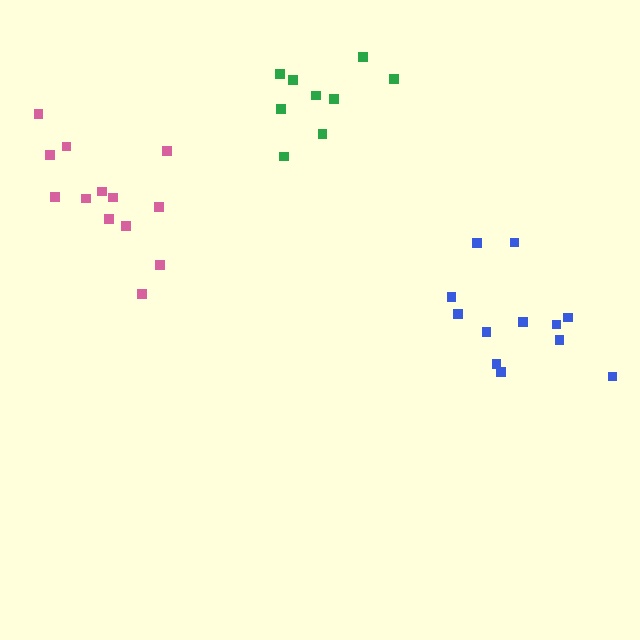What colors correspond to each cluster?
The clusters are colored: pink, blue, green.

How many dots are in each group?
Group 1: 13 dots, Group 2: 12 dots, Group 3: 9 dots (34 total).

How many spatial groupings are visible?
There are 3 spatial groupings.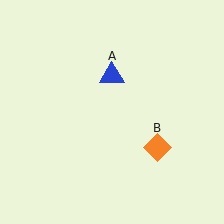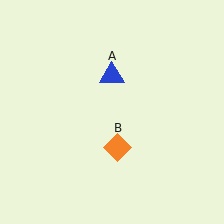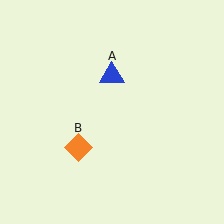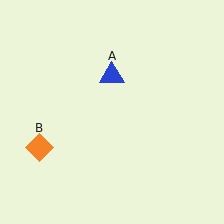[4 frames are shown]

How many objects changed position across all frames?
1 object changed position: orange diamond (object B).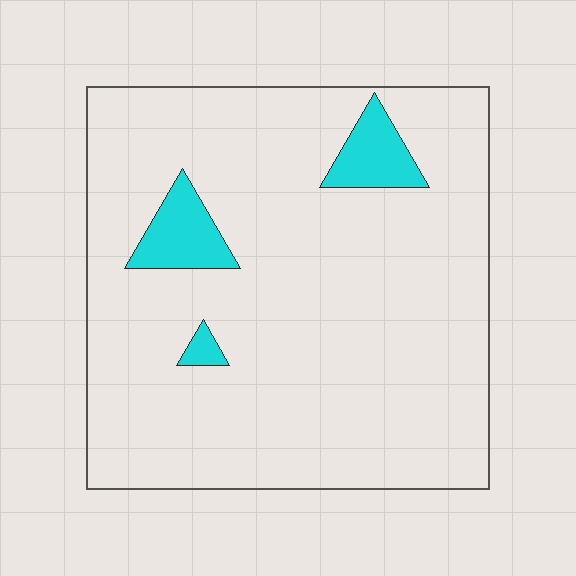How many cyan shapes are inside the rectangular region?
3.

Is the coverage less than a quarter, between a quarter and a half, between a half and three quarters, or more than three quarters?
Less than a quarter.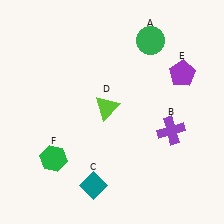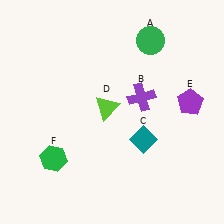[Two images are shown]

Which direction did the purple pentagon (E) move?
The purple pentagon (E) moved down.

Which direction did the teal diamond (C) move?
The teal diamond (C) moved right.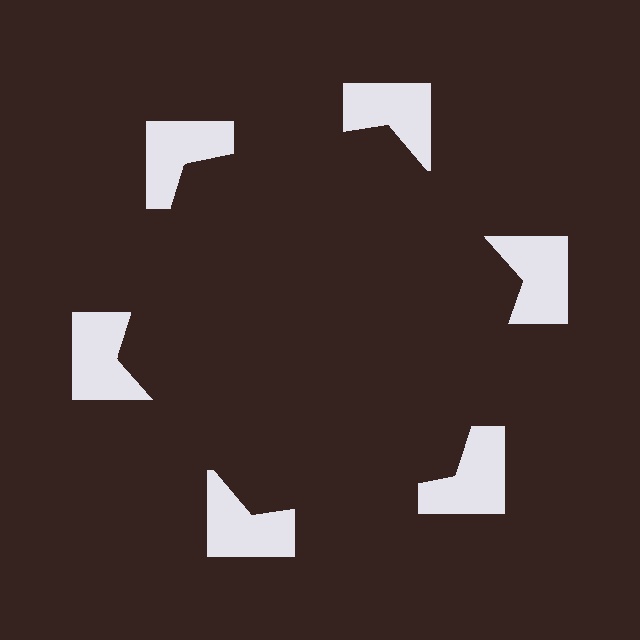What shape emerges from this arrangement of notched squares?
An illusory hexagon — its edges are inferred from the aligned wedge cuts in the notched squares, not physically drawn.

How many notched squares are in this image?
There are 6 — one at each vertex of the illusory hexagon.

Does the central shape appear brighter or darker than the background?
It typically appears slightly darker than the background, even though no actual brightness change is drawn.